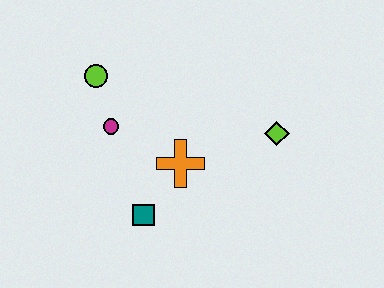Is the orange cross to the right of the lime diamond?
No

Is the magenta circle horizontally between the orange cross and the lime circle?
Yes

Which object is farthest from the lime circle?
The lime diamond is farthest from the lime circle.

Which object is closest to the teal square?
The orange cross is closest to the teal square.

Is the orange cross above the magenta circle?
No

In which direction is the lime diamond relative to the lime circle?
The lime diamond is to the right of the lime circle.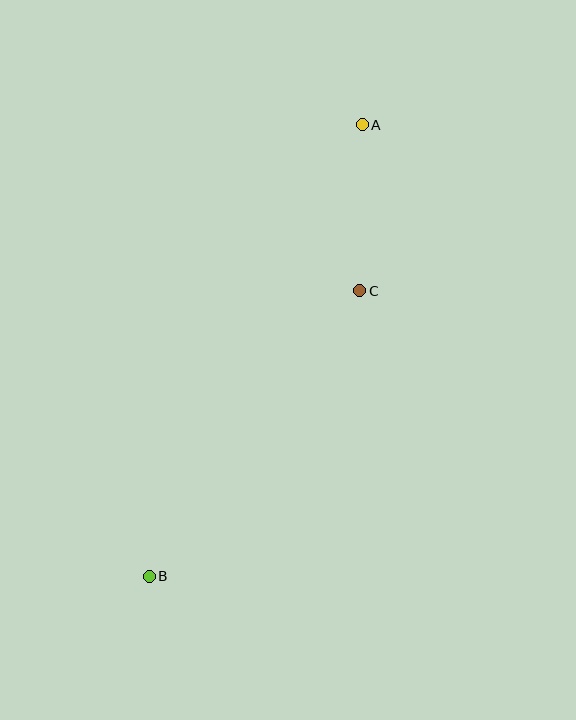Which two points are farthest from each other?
Points A and B are farthest from each other.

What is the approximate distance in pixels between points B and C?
The distance between B and C is approximately 355 pixels.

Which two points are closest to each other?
Points A and C are closest to each other.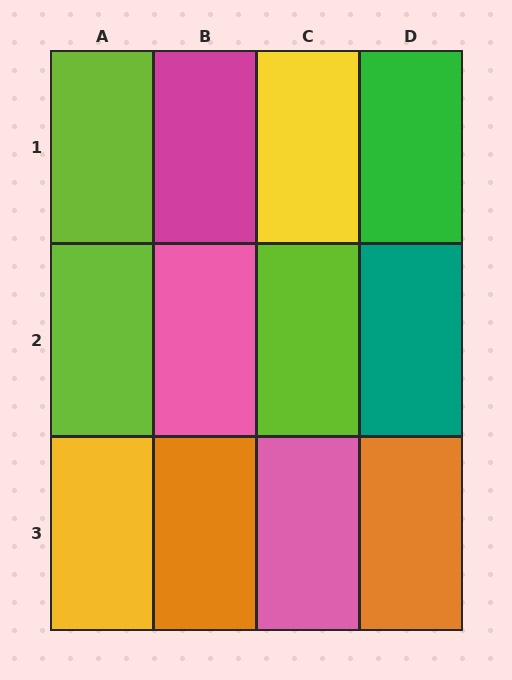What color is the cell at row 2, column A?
Lime.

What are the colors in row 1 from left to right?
Lime, magenta, yellow, green.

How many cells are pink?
2 cells are pink.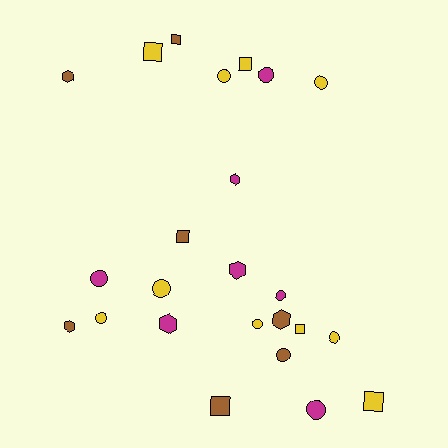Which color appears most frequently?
Yellow, with 10 objects.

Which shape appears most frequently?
Circle, with 11 objects.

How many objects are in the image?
There are 24 objects.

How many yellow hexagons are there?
There are no yellow hexagons.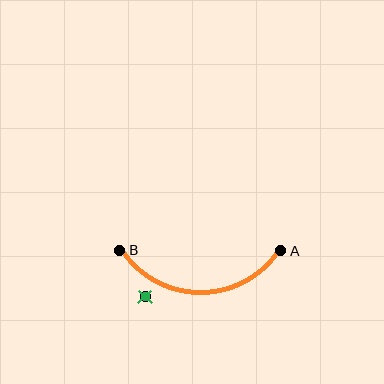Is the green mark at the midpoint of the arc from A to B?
No — the green mark does not lie on the arc at all. It sits slightly outside the curve.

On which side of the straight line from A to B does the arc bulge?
The arc bulges below the straight line connecting A and B.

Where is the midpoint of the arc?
The arc midpoint is the point on the curve farthest from the straight line joining A and B. It sits below that line.